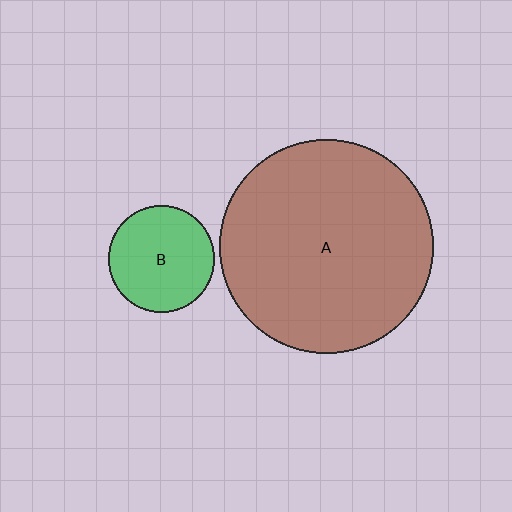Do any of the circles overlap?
No, none of the circles overlap.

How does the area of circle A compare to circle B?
Approximately 4.0 times.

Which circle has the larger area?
Circle A (brown).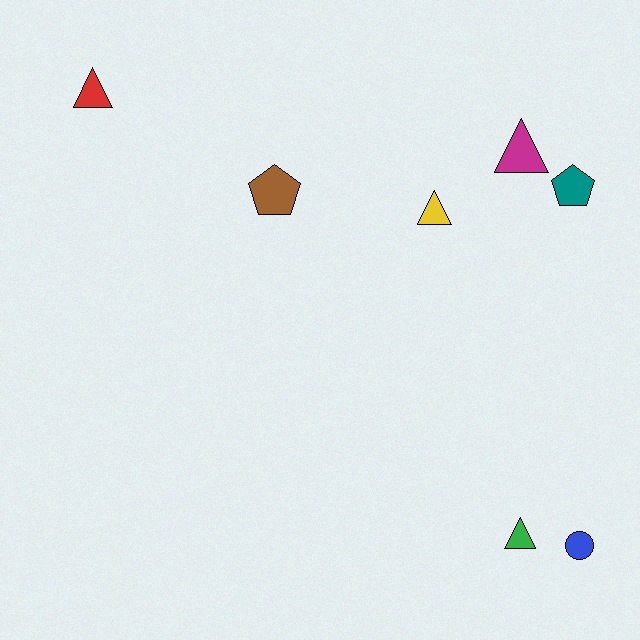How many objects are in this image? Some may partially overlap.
There are 7 objects.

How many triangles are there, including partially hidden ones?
There are 4 triangles.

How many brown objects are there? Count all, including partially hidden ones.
There is 1 brown object.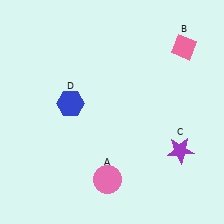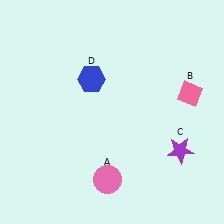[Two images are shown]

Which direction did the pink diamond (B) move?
The pink diamond (B) moved down.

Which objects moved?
The objects that moved are: the pink diamond (B), the blue hexagon (D).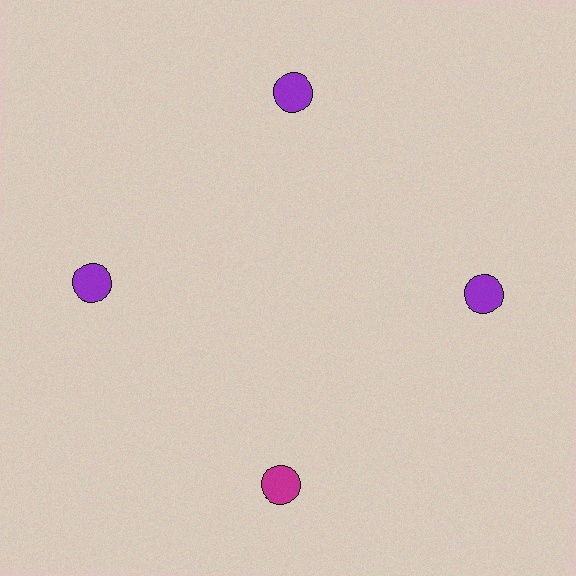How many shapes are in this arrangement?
There are 4 shapes arranged in a ring pattern.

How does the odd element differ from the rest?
It has a different color: magenta instead of purple.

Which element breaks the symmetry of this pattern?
The magenta circle at roughly the 6 o'clock position breaks the symmetry. All other shapes are purple circles.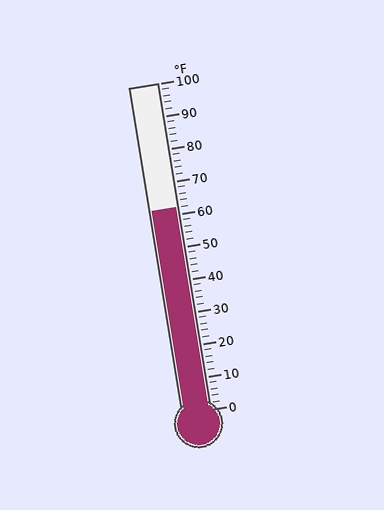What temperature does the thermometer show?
The thermometer shows approximately 62°F.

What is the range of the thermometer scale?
The thermometer scale ranges from 0°F to 100°F.